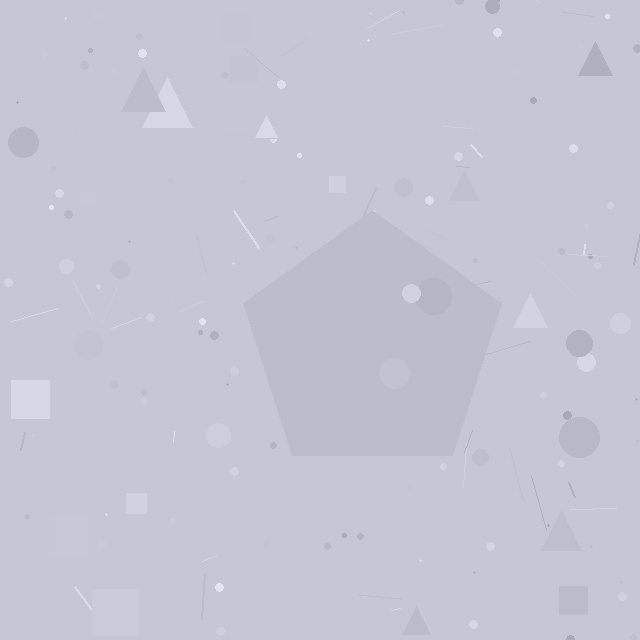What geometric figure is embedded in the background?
A pentagon is embedded in the background.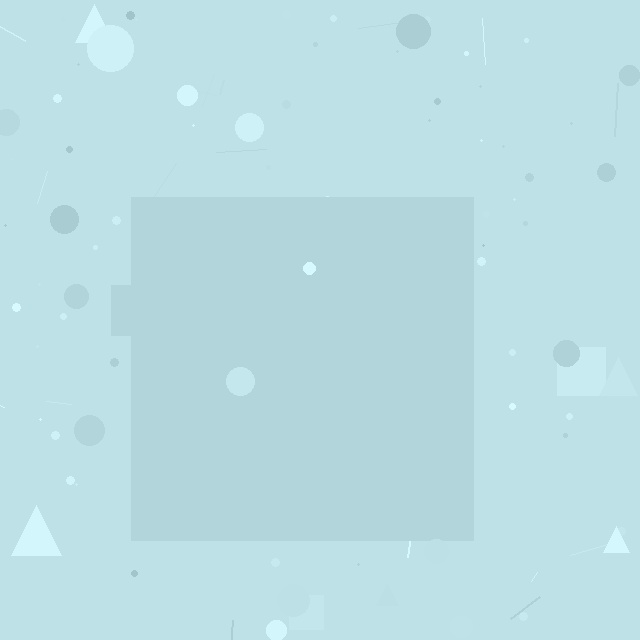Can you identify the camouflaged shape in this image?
The camouflaged shape is a square.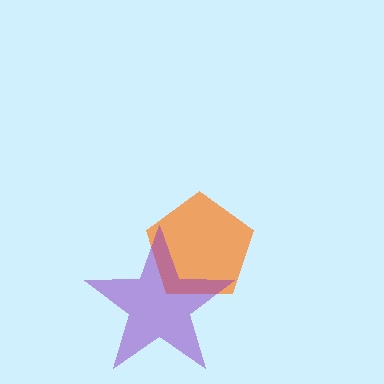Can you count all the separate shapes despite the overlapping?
Yes, there are 2 separate shapes.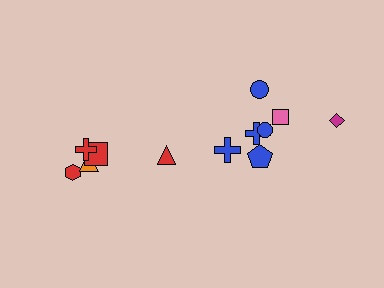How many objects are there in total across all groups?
There are 12 objects.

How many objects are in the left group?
There are 5 objects.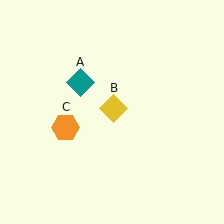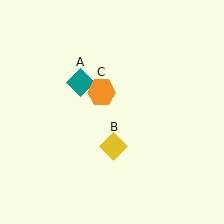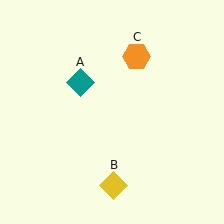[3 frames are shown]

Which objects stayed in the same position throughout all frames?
Teal diamond (object A) remained stationary.